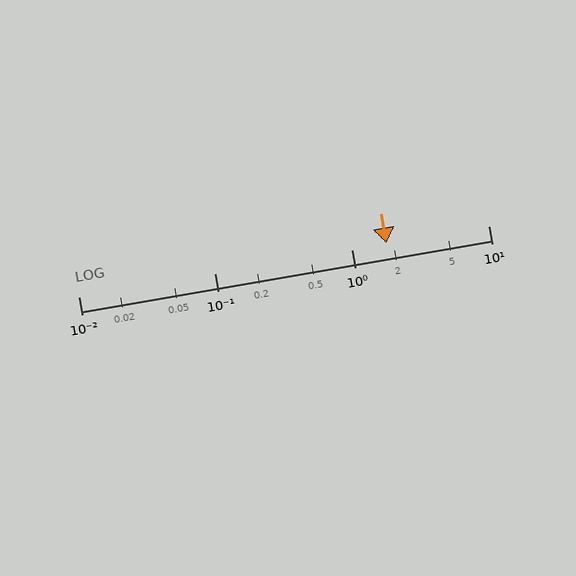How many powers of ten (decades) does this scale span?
The scale spans 3 decades, from 0.01 to 10.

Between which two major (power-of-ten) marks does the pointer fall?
The pointer is between 1 and 10.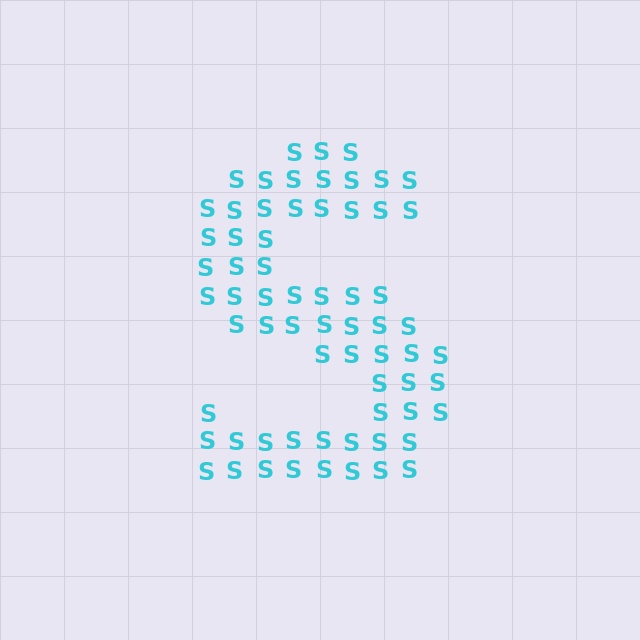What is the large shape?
The large shape is the letter S.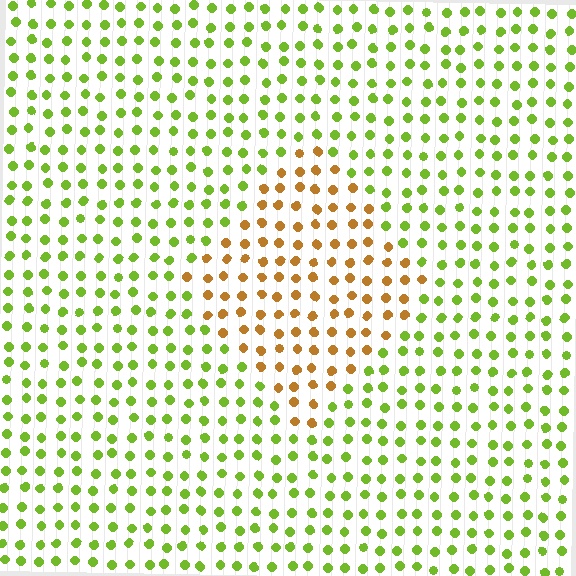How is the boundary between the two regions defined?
The boundary is defined purely by a slight shift in hue (about 56 degrees). Spacing, size, and orientation are identical on both sides.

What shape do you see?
I see a diamond.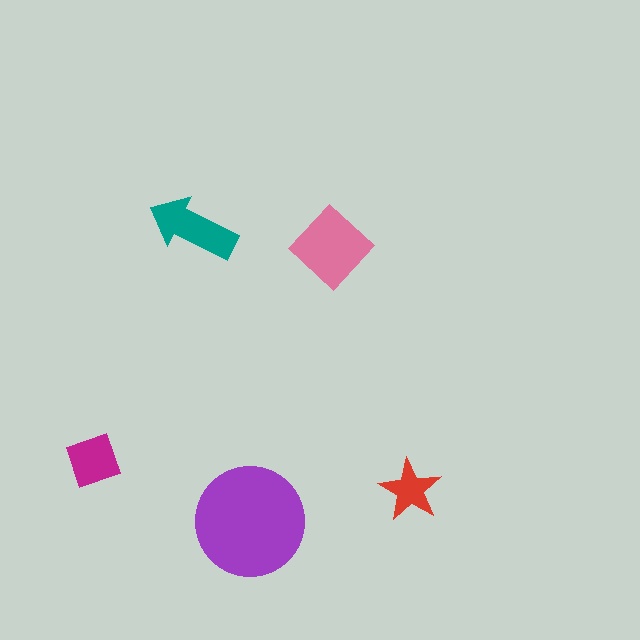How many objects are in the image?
There are 5 objects in the image.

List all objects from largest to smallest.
The purple circle, the pink diamond, the teal arrow, the magenta square, the red star.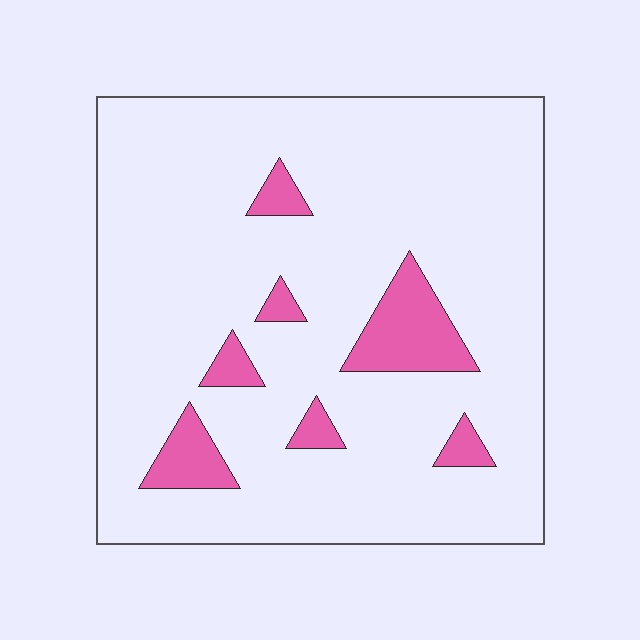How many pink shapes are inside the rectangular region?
7.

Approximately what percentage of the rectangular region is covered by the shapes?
Approximately 10%.